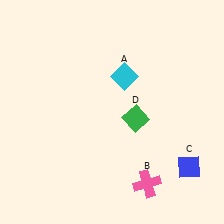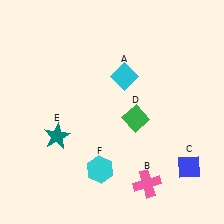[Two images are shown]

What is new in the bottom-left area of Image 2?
A teal star (E) was added in the bottom-left area of Image 2.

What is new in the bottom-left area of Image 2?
A cyan hexagon (F) was added in the bottom-left area of Image 2.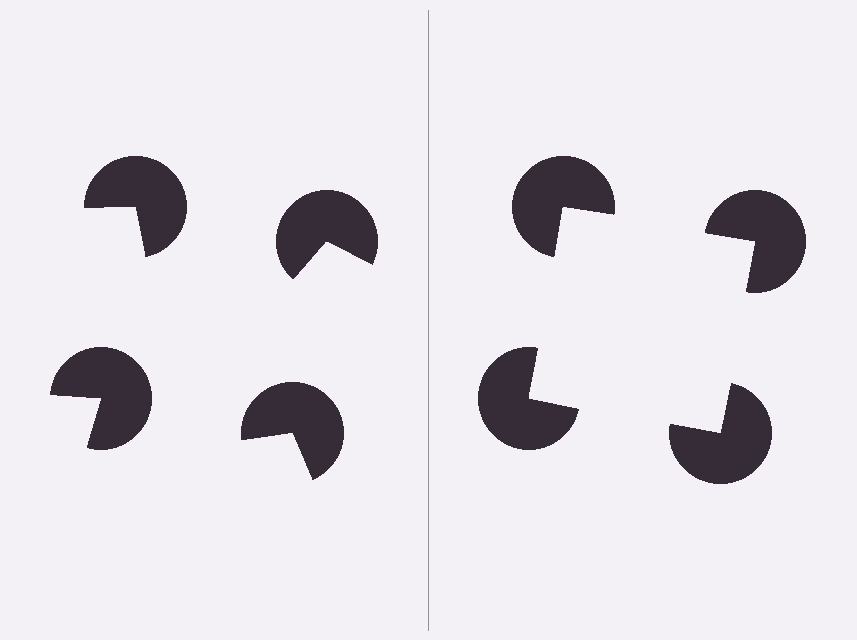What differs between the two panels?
The pac-man discs are positioned identically on both sides; only the wedge orientations differ. On the right they align to a square; on the left they are misaligned.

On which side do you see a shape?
An illusory square appears on the right side. On the left side the wedge cuts are rotated, so no coherent shape forms.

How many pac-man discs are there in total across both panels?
8 — 4 on each side.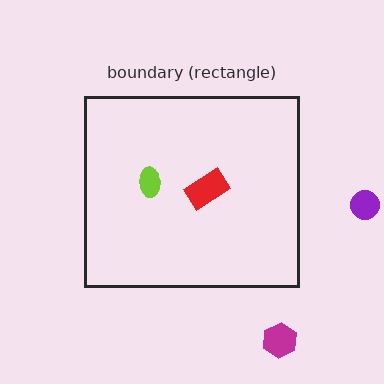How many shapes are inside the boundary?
2 inside, 2 outside.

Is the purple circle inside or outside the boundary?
Outside.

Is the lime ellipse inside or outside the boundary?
Inside.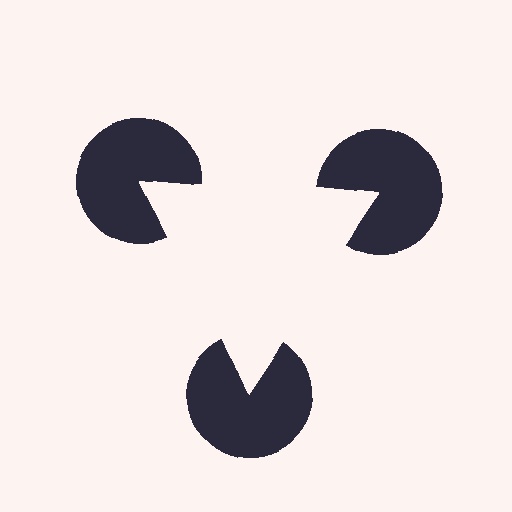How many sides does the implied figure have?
3 sides.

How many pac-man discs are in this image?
There are 3 — one at each vertex of the illusory triangle.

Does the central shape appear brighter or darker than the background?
It typically appears slightly brighter than the background, even though no actual brightness change is drawn.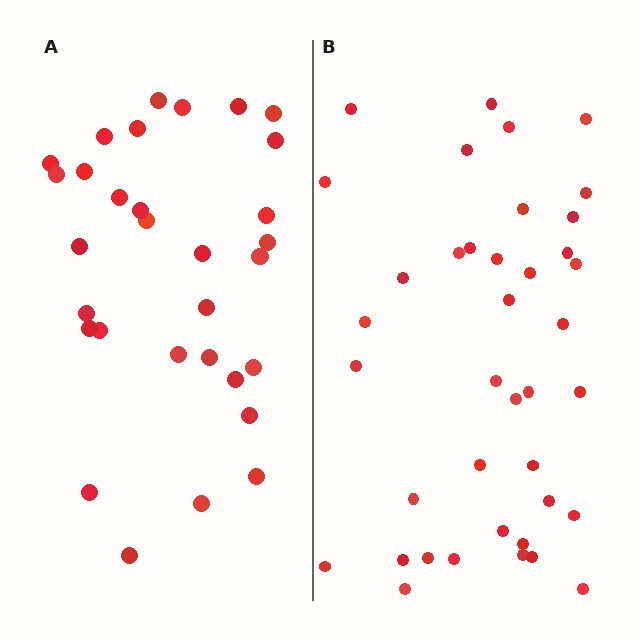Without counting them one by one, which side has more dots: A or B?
Region B (the right region) has more dots.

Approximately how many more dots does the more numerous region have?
Region B has roughly 8 or so more dots than region A.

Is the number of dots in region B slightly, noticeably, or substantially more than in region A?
Region B has noticeably more, but not dramatically so. The ratio is roughly 1.3 to 1.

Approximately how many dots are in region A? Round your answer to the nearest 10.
About 30 dots. (The exact count is 31, which rounds to 30.)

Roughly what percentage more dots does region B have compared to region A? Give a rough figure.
About 25% more.